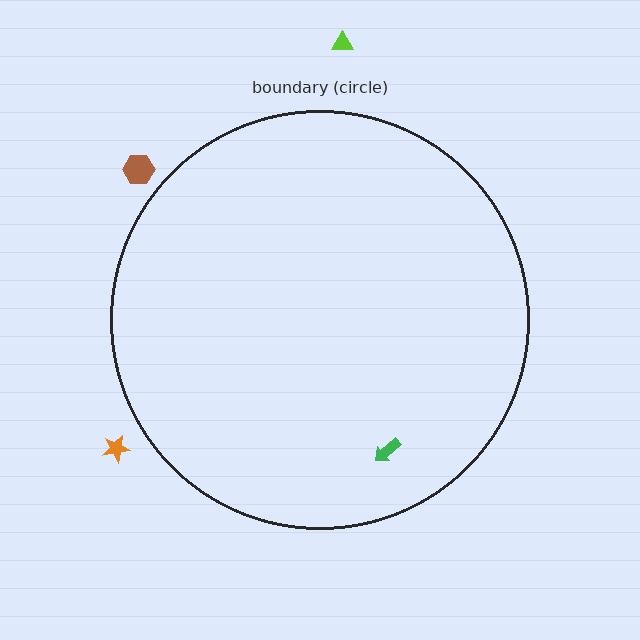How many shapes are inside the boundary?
1 inside, 3 outside.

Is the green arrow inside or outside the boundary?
Inside.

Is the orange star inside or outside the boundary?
Outside.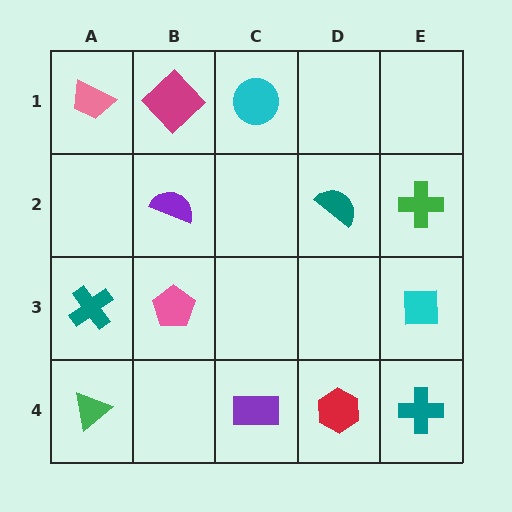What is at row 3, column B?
A pink pentagon.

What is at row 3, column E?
A cyan square.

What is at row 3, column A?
A teal cross.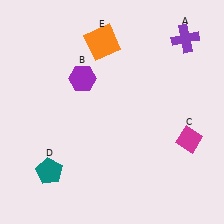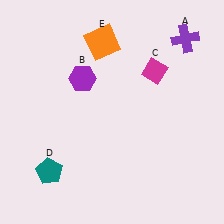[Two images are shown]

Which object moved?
The magenta diamond (C) moved up.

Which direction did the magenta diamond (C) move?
The magenta diamond (C) moved up.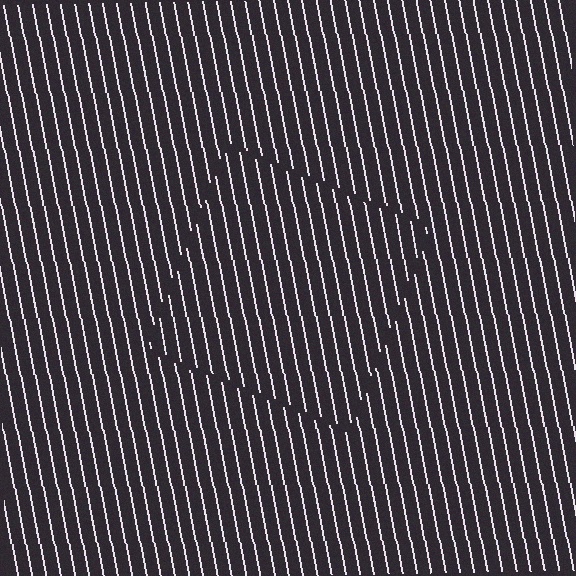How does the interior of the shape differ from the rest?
The interior of the shape contains the same grating, shifted by half a period — the contour is defined by the phase discontinuity where line-ends from the inner and outer gratings abut.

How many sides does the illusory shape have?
4 sides — the line-ends trace a square.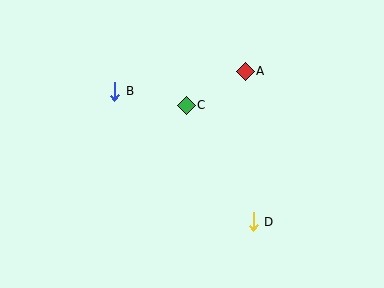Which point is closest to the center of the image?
Point C at (186, 105) is closest to the center.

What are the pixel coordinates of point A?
Point A is at (245, 71).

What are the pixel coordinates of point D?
Point D is at (253, 222).